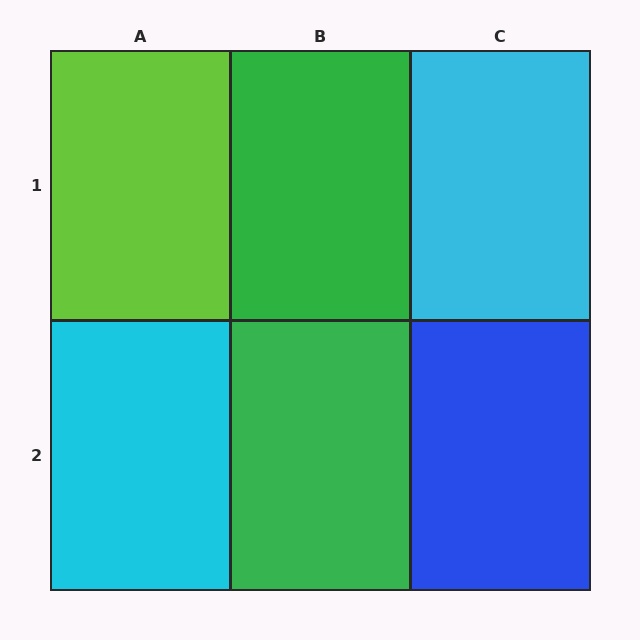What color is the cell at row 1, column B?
Green.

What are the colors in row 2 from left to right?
Cyan, green, blue.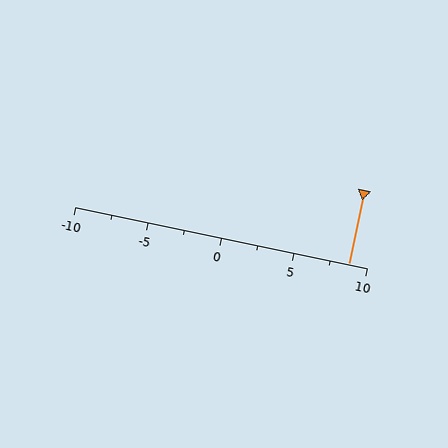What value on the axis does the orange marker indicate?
The marker indicates approximately 8.8.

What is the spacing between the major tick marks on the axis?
The major ticks are spaced 5 apart.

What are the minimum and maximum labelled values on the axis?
The axis runs from -10 to 10.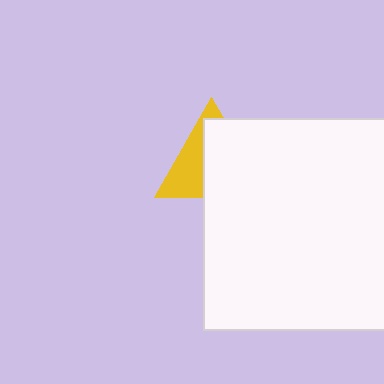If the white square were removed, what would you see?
You would see the complete yellow triangle.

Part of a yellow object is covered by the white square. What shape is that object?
It is a triangle.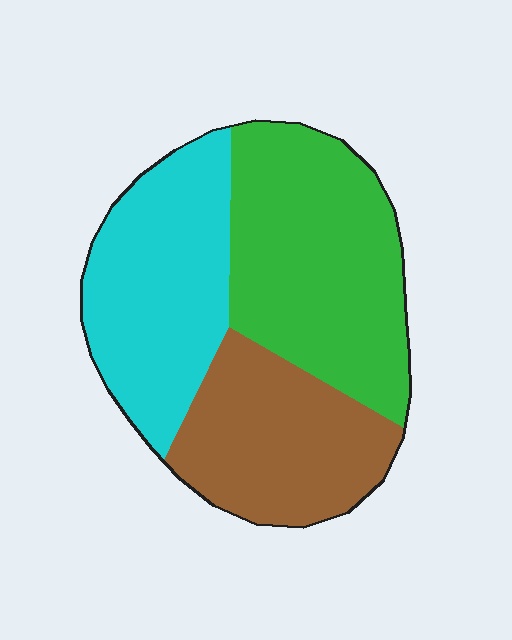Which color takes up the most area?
Green, at roughly 40%.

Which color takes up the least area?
Brown, at roughly 30%.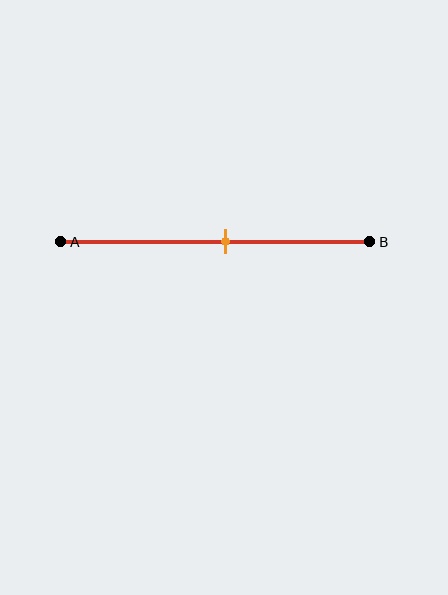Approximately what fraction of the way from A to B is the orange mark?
The orange mark is approximately 55% of the way from A to B.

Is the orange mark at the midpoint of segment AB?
No, the mark is at about 55% from A, not at the 50% midpoint.